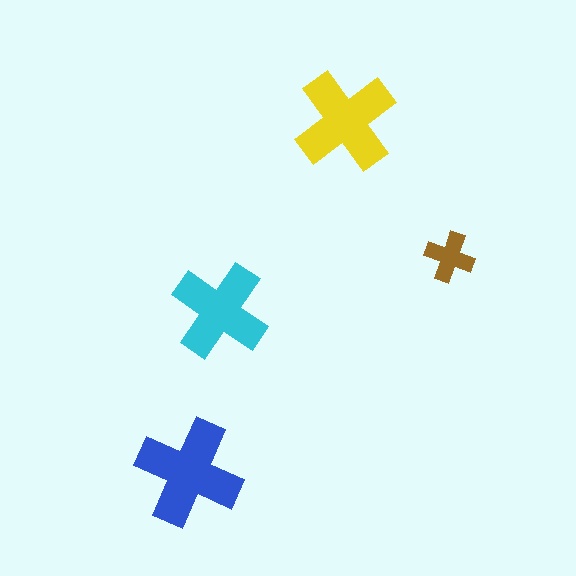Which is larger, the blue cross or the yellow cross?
The blue one.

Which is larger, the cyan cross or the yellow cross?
The yellow one.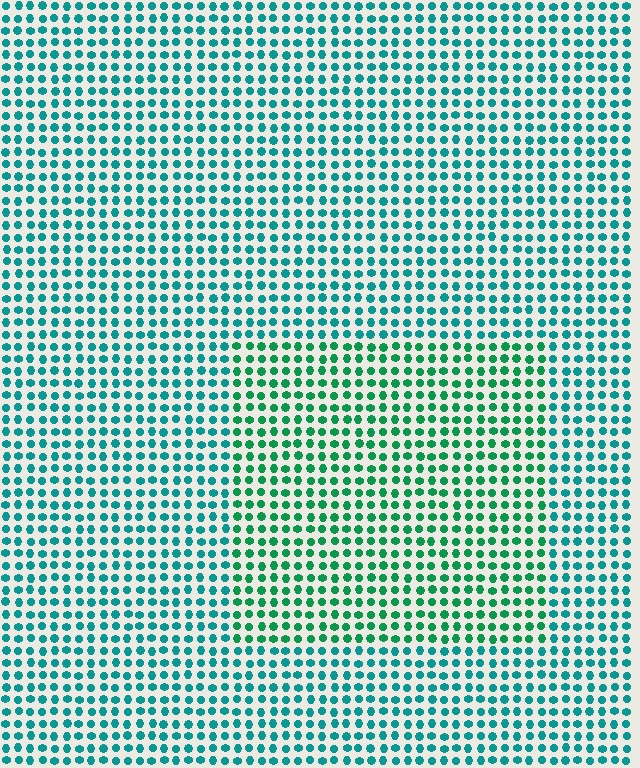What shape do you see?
I see a rectangle.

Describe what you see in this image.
The image is filled with small teal elements in a uniform arrangement. A rectangle-shaped region is visible where the elements are tinted to a slightly different hue, forming a subtle color boundary.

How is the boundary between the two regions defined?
The boundary is defined purely by a slight shift in hue (about 30 degrees). Spacing, size, and orientation are identical on both sides.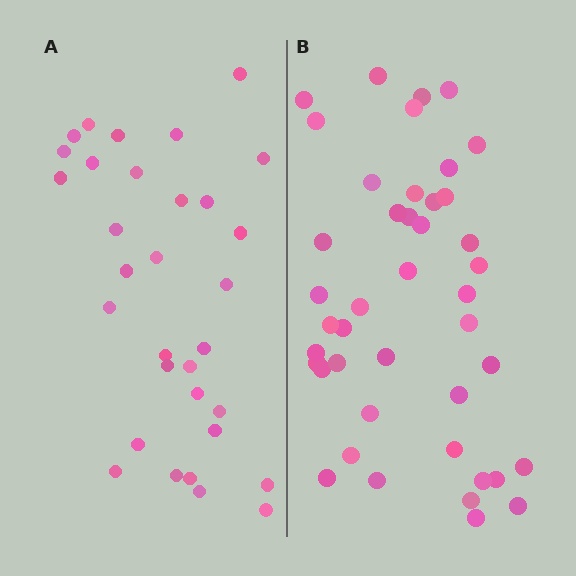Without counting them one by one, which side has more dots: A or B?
Region B (the right region) has more dots.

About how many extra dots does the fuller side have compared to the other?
Region B has roughly 12 or so more dots than region A.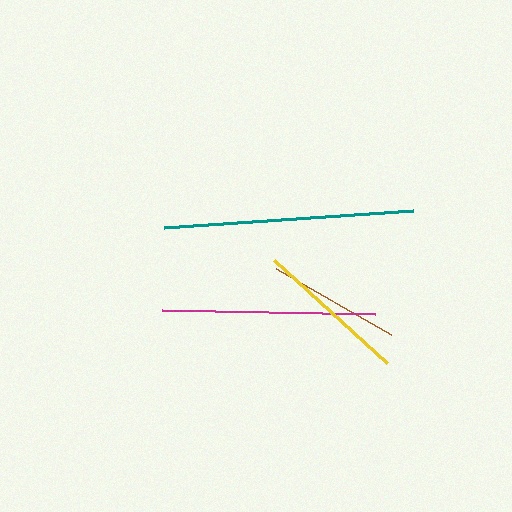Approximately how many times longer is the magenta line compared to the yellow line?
The magenta line is approximately 1.4 times the length of the yellow line.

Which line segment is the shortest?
The brown line is the shortest at approximately 132 pixels.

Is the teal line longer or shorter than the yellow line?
The teal line is longer than the yellow line.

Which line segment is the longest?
The teal line is the longest at approximately 250 pixels.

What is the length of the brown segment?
The brown segment is approximately 132 pixels long.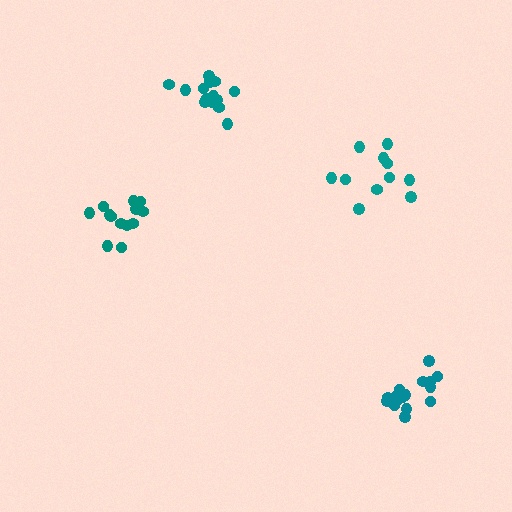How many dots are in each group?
Group 1: 15 dots, Group 2: 11 dots, Group 3: 13 dots, Group 4: 16 dots (55 total).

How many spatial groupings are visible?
There are 4 spatial groupings.